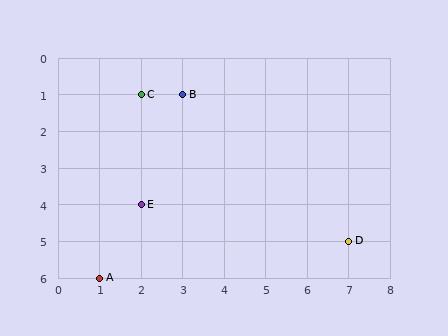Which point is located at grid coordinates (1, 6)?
Point A is at (1, 6).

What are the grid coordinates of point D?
Point D is at grid coordinates (7, 5).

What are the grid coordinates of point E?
Point E is at grid coordinates (2, 4).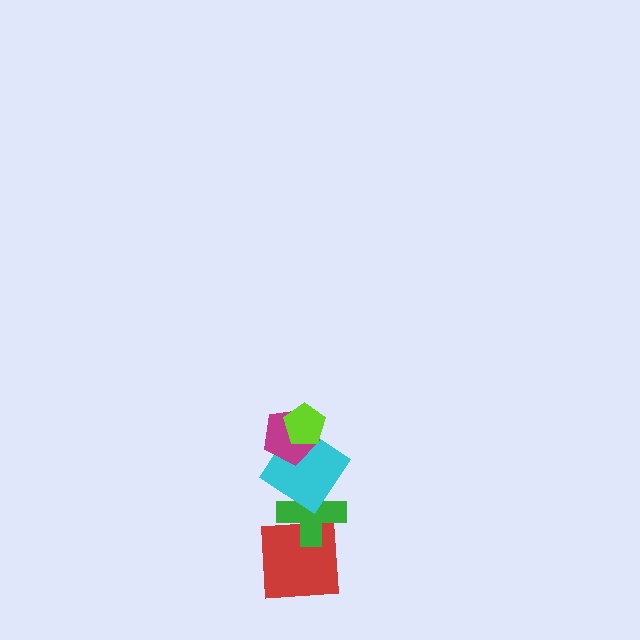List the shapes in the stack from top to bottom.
From top to bottom: the lime pentagon, the magenta pentagon, the cyan diamond, the green cross, the red square.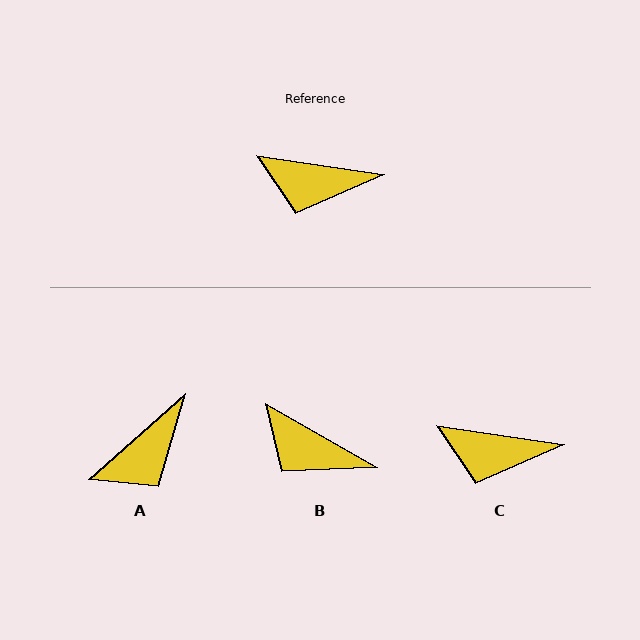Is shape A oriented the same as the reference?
No, it is off by about 50 degrees.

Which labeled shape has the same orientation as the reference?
C.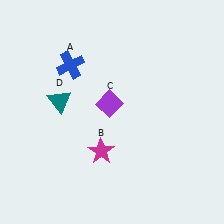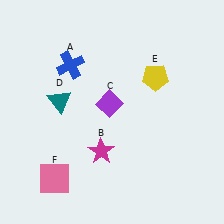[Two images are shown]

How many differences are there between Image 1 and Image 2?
There are 2 differences between the two images.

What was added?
A yellow pentagon (E), a pink square (F) were added in Image 2.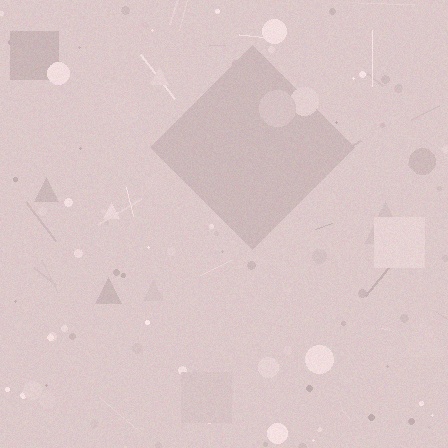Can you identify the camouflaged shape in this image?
The camouflaged shape is a diamond.